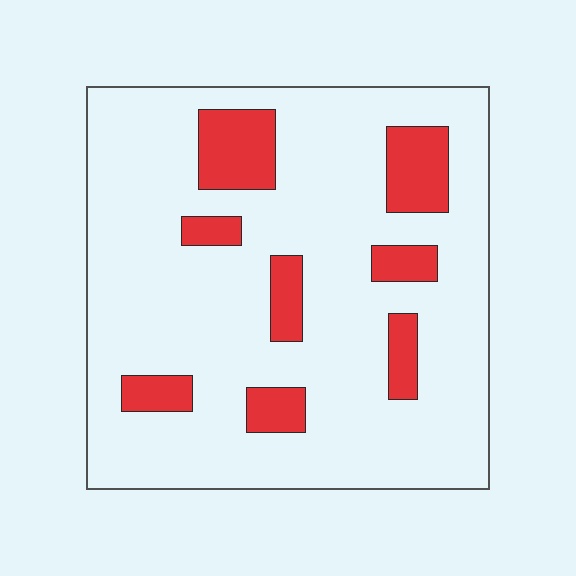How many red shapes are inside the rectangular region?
8.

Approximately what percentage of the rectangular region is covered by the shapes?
Approximately 15%.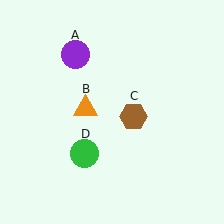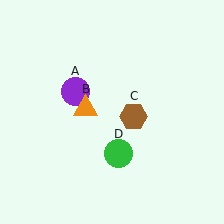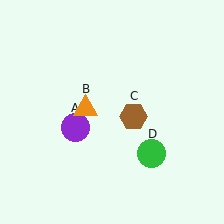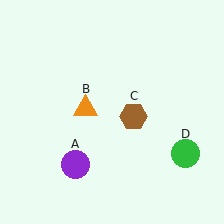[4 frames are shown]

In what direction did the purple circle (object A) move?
The purple circle (object A) moved down.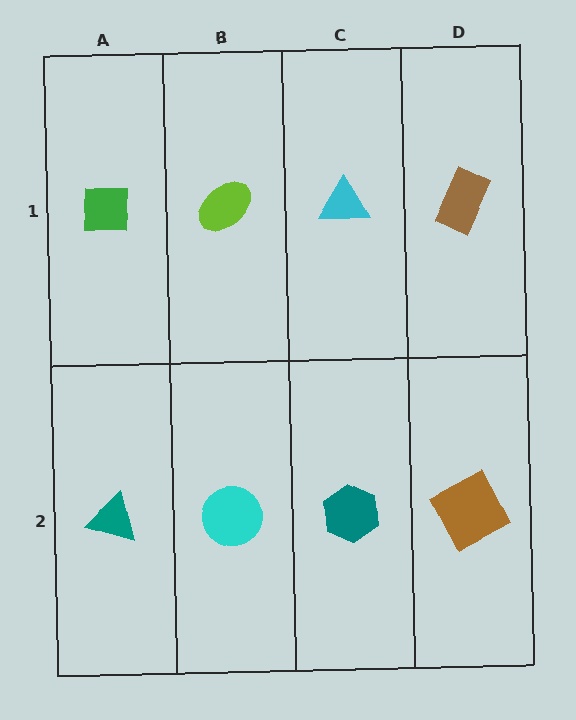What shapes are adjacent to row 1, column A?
A teal triangle (row 2, column A), a lime ellipse (row 1, column B).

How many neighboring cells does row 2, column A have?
2.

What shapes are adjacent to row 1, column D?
A brown square (row 2, column D), a cyan triangle (row 1, column C).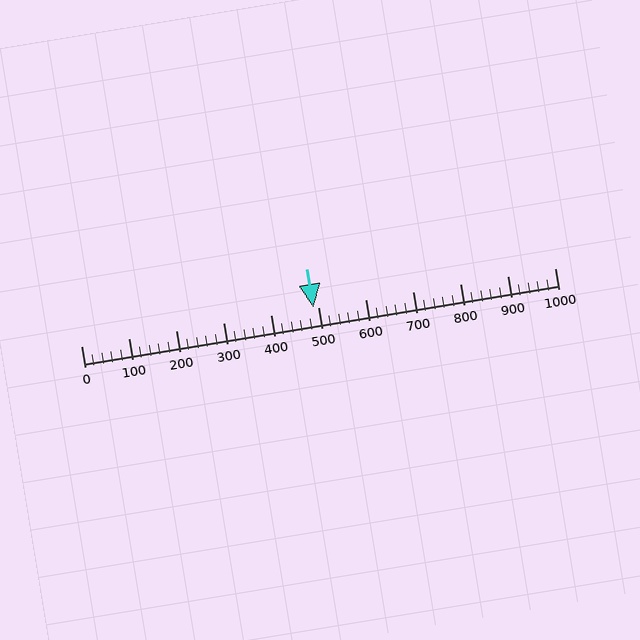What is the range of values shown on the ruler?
The ruler shows values from 0 to 1000.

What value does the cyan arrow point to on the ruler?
The cyan arrow points to approximately 490.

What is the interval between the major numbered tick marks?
The major tick marks are spaced 100 units apart.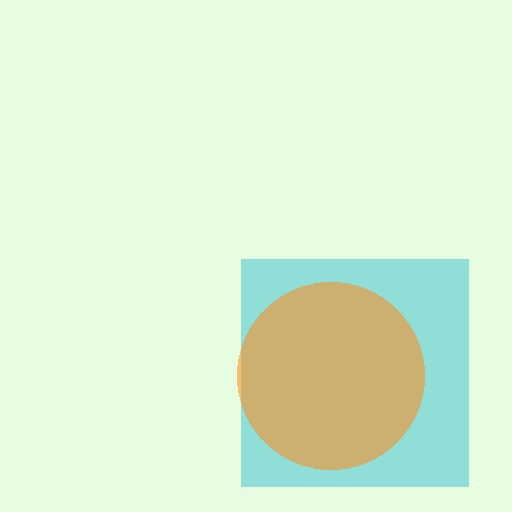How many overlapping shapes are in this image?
There are 2 overlapping shapes in the image.